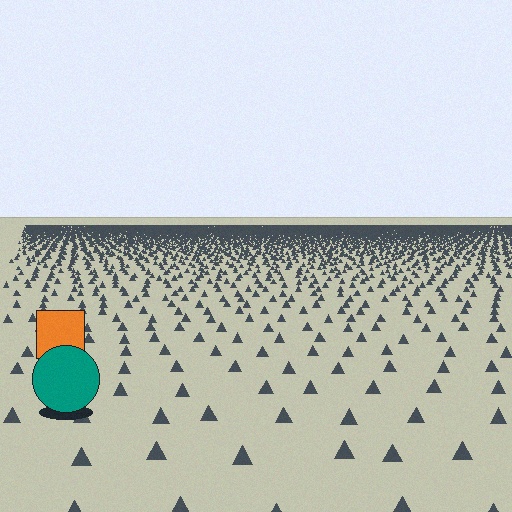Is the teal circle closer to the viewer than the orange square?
Yes. The teal circle is closer — you can tell from the texture gradient: the ground texture is coarser near it.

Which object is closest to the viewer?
The teal circle is closest. The texture marks near it are larger and more spread out.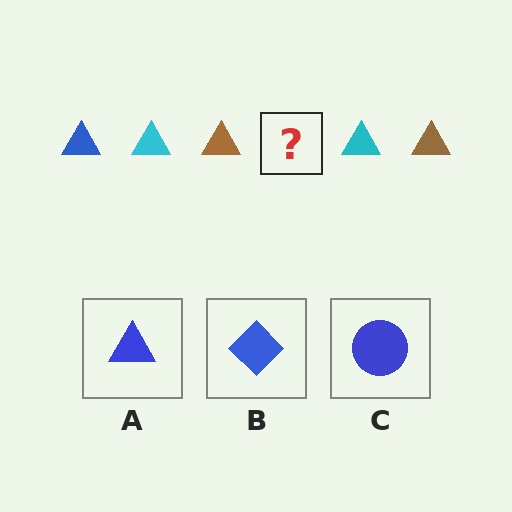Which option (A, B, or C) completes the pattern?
A.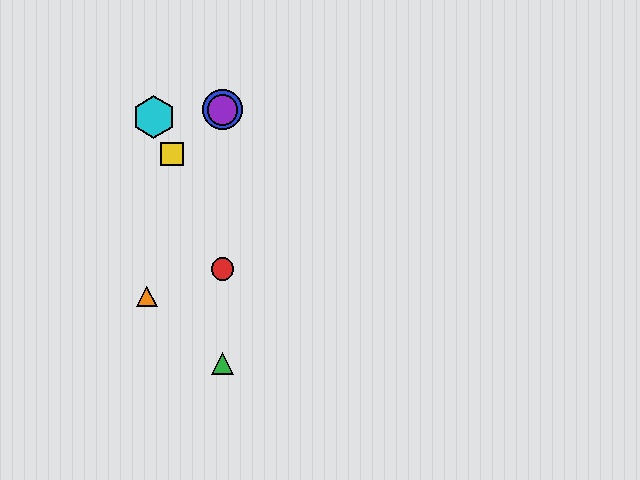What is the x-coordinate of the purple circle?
The purple circle is at x≈222.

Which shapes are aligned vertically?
The red circle, the blue circle, the green triangle, the purple circle are aligned vertically.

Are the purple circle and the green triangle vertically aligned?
Yes, both are at x≈222.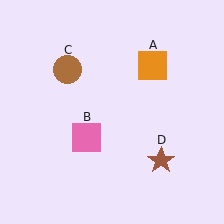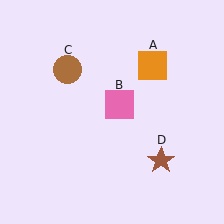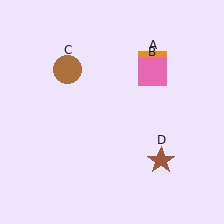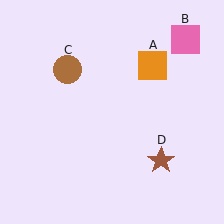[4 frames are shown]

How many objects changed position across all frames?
1 object changed position: pink square (object B).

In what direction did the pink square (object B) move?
The pink square (object B) moved up and to the right.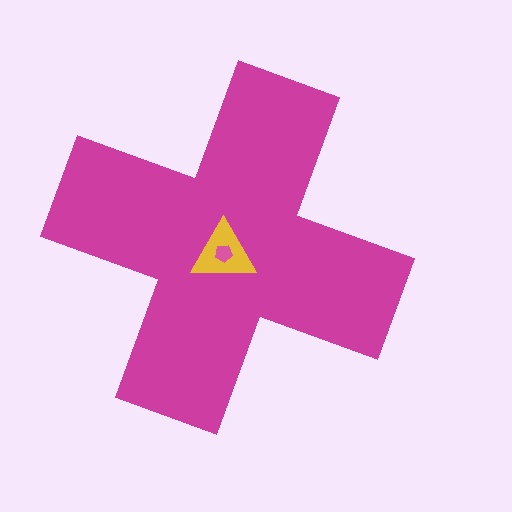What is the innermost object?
The pink pentagon.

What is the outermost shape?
The magenta cross.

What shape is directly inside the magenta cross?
The yellow triangle.